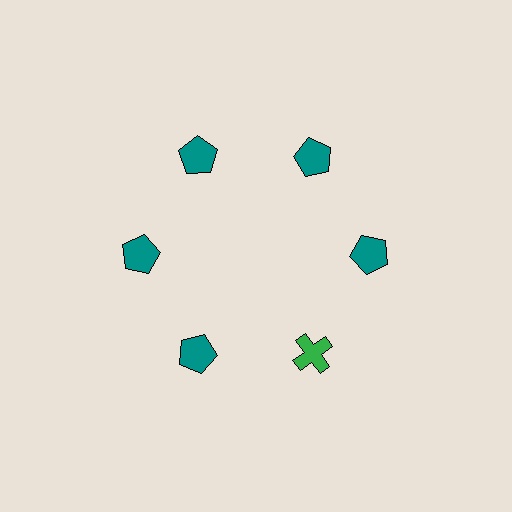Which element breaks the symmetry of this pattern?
The green cross at roughly the 5 o'clock position breaks the symmetry. All other shapes are teal pentagons.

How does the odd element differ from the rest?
It differs in both color (green instead of teal) and shape (cross instead of pentagon).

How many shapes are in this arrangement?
There are 6 shapes arranged in a ring pattern.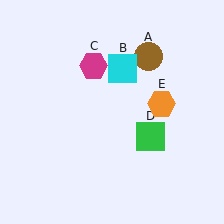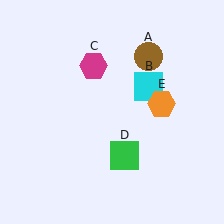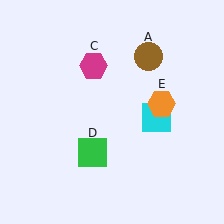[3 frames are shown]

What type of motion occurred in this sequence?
The cyan square (object B), green square (object D) rotated clockwise around the center of the scene.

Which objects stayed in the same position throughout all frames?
Brown circle (object A) and magenta hexagon (object C) and orange hexagon (object E) remained stationary.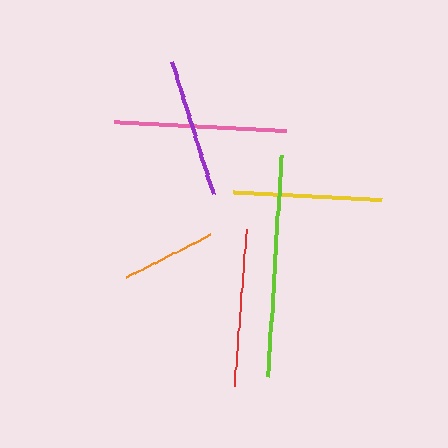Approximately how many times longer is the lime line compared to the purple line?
The lime line is approximately 1.6 times the length of the purple line.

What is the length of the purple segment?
The purple segment is approximately 139 pixels long.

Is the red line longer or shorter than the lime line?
The lime line is longer than the red line.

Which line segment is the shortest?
The orange line is the shortest at approximately 94 pixels.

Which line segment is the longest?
The lime line is the longest at approximately 222 pixels.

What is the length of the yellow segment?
The yellow segment is approximately 149 pixels long.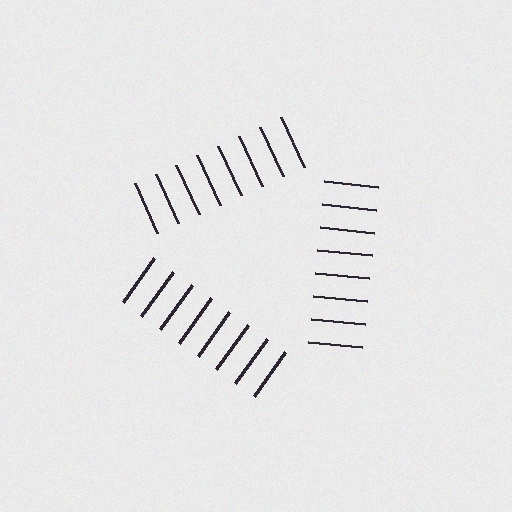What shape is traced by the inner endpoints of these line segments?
An illusory triangle — the line segments terminate on its edges but no continuous stroke is drawn.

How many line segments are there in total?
24 — 8 along each of the 3 edges.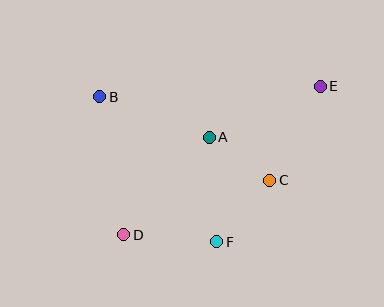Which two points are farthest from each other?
Points D and E are farthest from each other.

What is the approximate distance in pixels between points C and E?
The distance between C and E is approximately 106 pixels.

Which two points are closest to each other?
Points A and C are closest to each other.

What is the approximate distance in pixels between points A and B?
The distance between A and B is approximately 117 pixels.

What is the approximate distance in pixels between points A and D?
The distance between A and D is approximately 130 pixels.